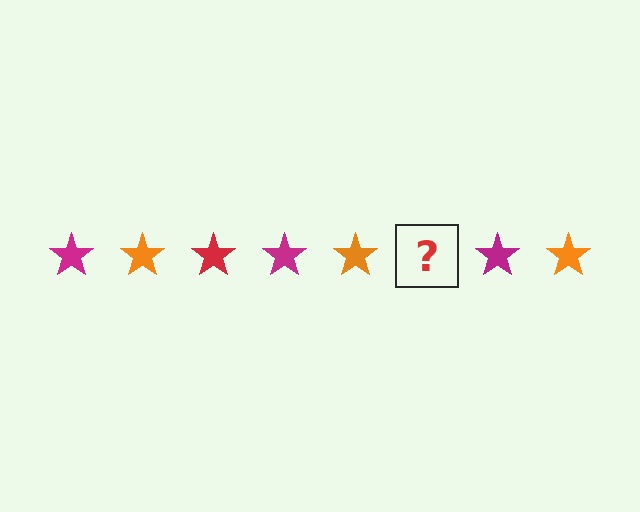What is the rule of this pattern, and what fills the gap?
The rule is that the pattern cycles through magenta, orange, red stars. The gap should be filled with a red star.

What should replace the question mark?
The question mark should be replaced with a red star.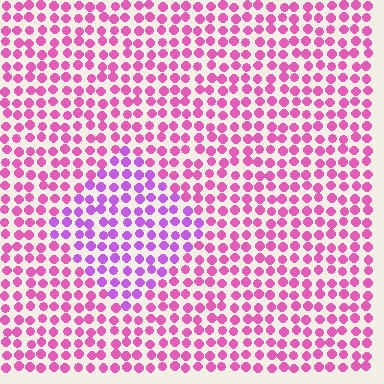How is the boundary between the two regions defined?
The boundary is defined purely by a slight shift in hue (about 33 degrees). Spacing, size, and orientation are identical on both sides.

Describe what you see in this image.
The image is filled with small pink elements in a uniform arrangement. A diamond-shaped region is visible where the elements are tinted to a slightly different hue, forming a subtle color boundary.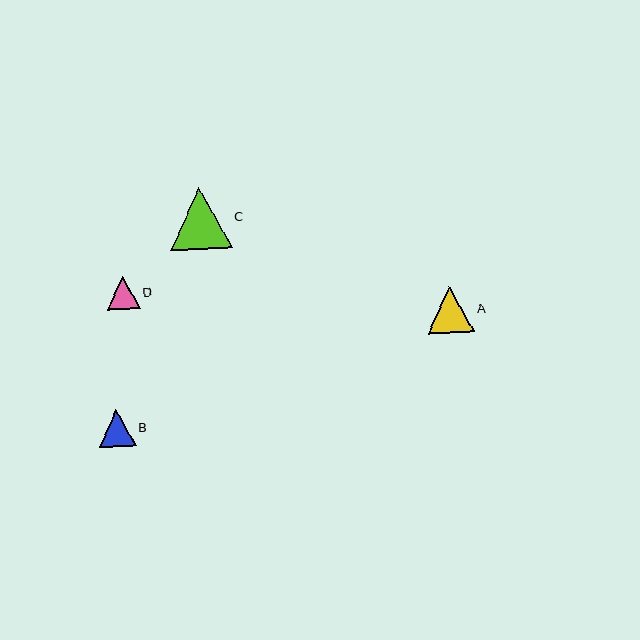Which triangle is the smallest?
Triangle D is the smallest with a size of approximately 33 pixels.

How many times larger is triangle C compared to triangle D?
Triangle C is approximately 1.9 times the size of triangle D.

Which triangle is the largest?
Triangle C is the largest with a size of approximately 62 pixels.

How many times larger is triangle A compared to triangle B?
Triangle A is approximately 1.2 times the size of triangle B.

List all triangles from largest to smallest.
From largest to smallest: C, A, B, D.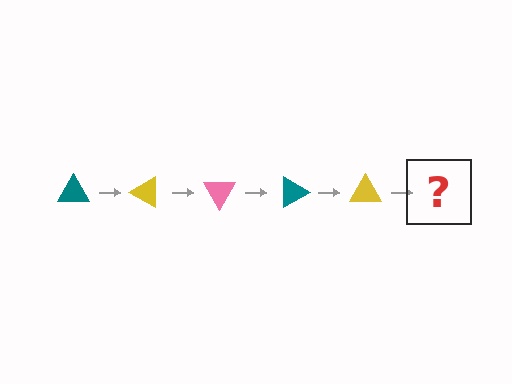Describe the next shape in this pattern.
It should be a pink triangle, rotated 150 degrees from the start.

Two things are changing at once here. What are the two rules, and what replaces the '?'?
The two rules are that it rotates 30 degrees each step and the color cycles through teal, yellow, and pink. The '?' should be a pink triangle, rotated 150 degrees from the start.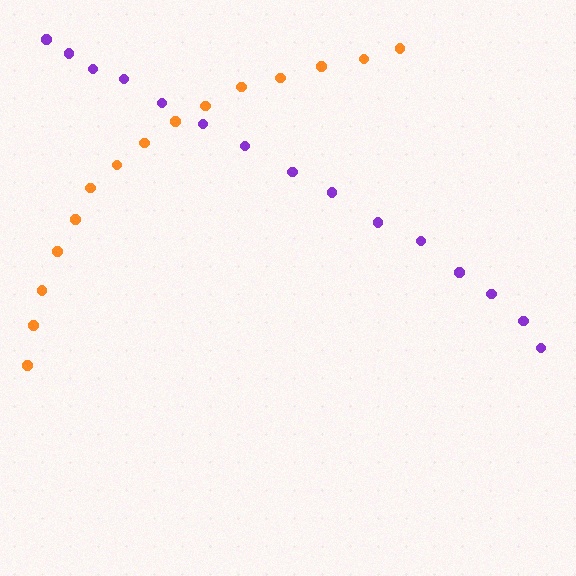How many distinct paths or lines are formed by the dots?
There are 2 distinct paths.